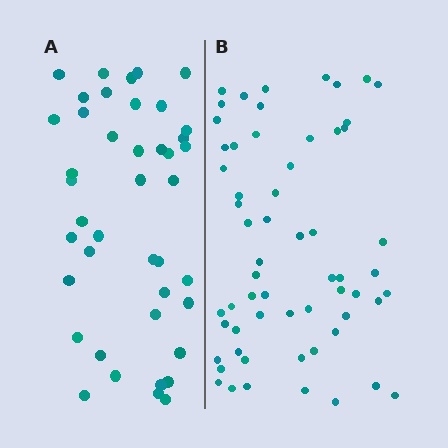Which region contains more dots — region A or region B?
Region B (the right region) has more dots.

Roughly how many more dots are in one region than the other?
Region B has approximately 20 more dots than region A.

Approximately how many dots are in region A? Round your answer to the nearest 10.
About 40 dots. (The exact count is 42, which rounds to 40.)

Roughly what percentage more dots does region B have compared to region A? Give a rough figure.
About 45% more.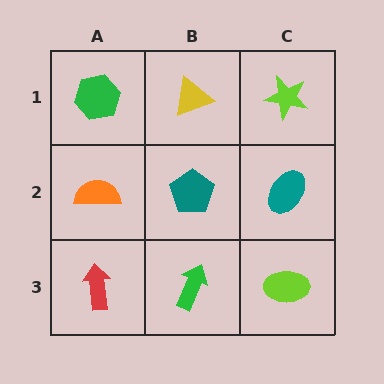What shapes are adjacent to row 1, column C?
A teal ellipse (row 2, column C), a yellow triangle (row 1, column B).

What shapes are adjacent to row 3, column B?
A teal pentagon (row 2, column B), a red arrow (row 3, column A), a lime ellipse (row 3, column C).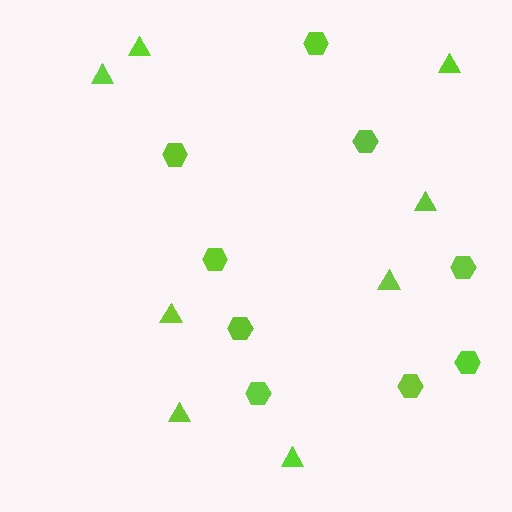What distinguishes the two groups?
There are 2 groups: one group of hexagons (9) and one group of triangles (8).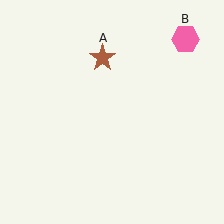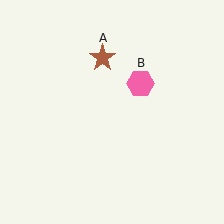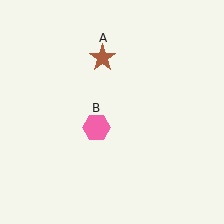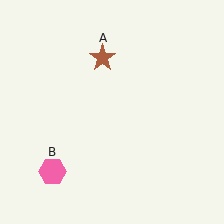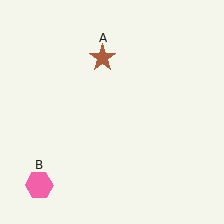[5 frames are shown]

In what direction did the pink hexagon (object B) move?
The pink hexagon (object B) moved down and to the left.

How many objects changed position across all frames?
1 object changed position: pink hexagon (object B).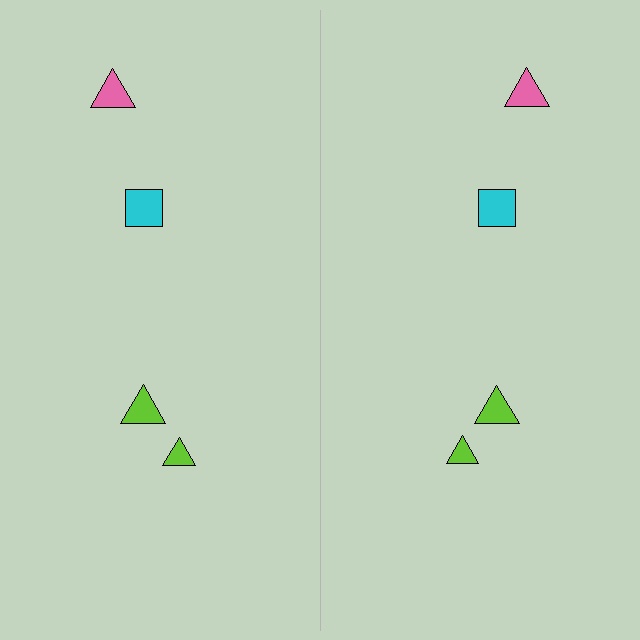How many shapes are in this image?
There are 8 shapes in this image.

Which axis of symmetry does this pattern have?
The pattern has a vertical axis of symmetry running through the center of the image.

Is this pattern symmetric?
Yes, this pattern has bilateral (reflection) symmetry.